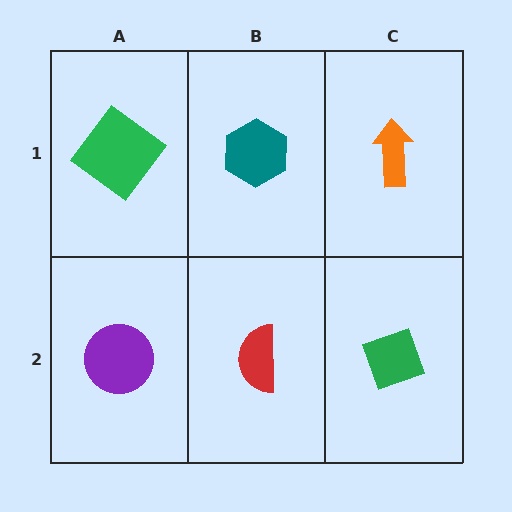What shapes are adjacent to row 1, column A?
A purple circle (row 2, column A), a teal hexagon (row 1, column B).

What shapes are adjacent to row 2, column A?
A green diamond (row 1, column A), a red semicircle (row 2, column B).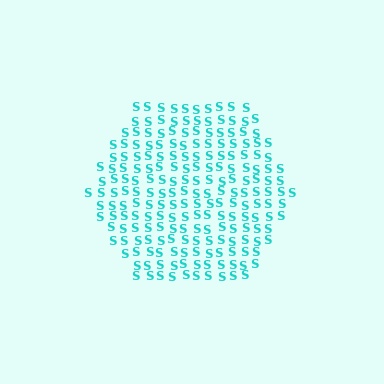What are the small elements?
The small elements are letter S's.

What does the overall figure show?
The overall figure shows a hexagon.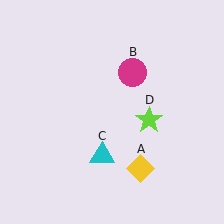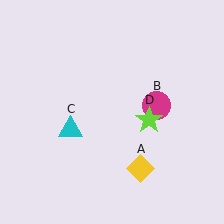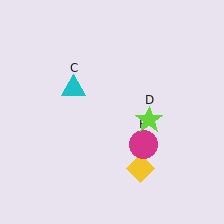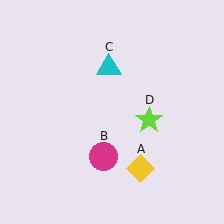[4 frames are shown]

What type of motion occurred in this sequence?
The magenta circle (object B), cyan triangle (object C) rotated clockwise around the center of the scene.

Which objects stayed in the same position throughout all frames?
Yellow diamond (object A) and lime star (object D) remained stationary.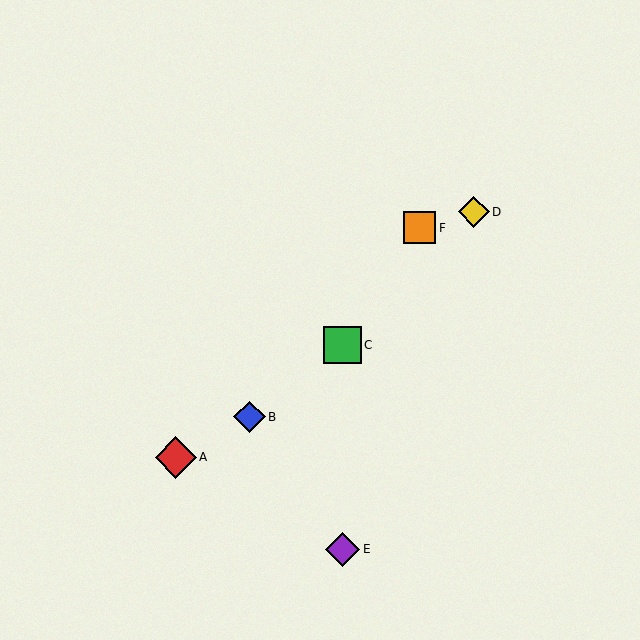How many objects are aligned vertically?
2 objects (C, E) are aligned vertically.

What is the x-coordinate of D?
Object D is at x≈474.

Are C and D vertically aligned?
No, C is at x≈343 and D is at x≈474.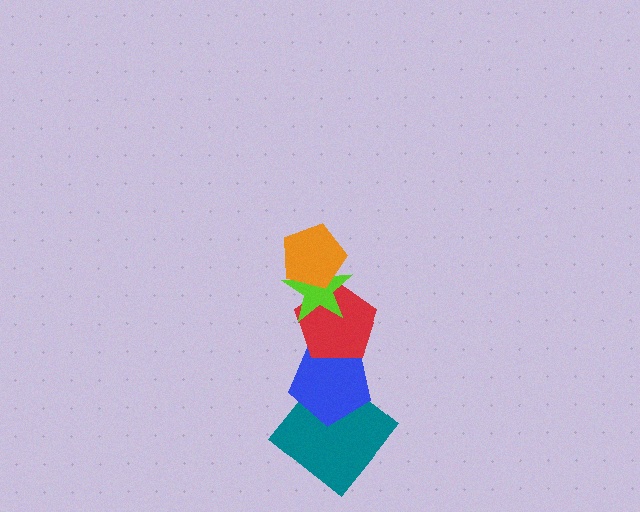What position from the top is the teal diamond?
The teal diamond is 5th from the top.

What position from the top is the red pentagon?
The red pentagon is 3rd from the top.